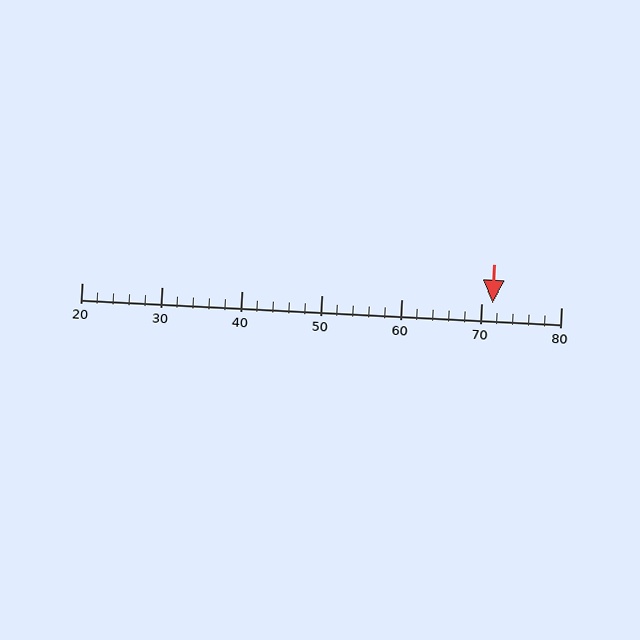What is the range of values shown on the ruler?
The ruler shows values from 20 to 80.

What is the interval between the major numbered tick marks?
The major tick marks are spaced 10 units apart.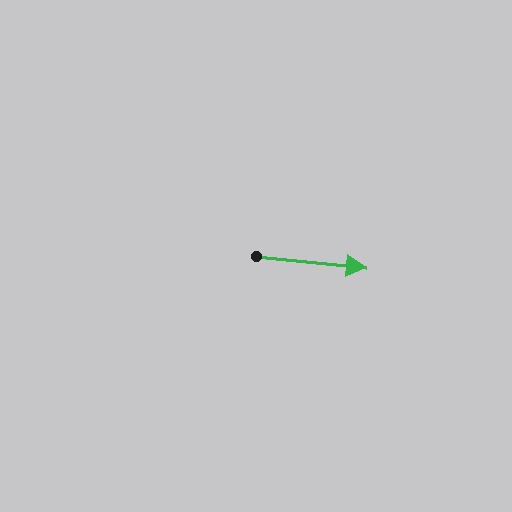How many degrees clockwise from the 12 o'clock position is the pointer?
Approximately 96 degrees.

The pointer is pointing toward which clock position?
Roughly 3 o'clock.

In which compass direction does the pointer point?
East.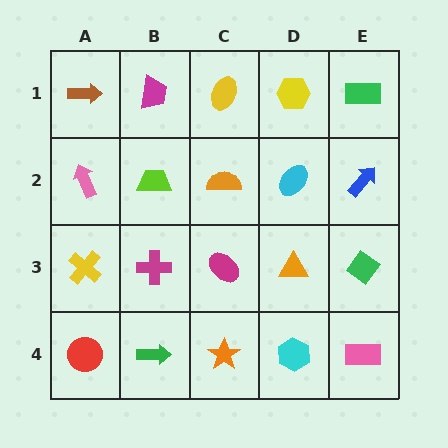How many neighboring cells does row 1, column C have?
3.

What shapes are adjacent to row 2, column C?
A yellow ellipse (row 1, column C), a magenta ellipse (row 3, column C), a lime trapezoid (row 2, column B), a cyan ellipse (row 2, column D).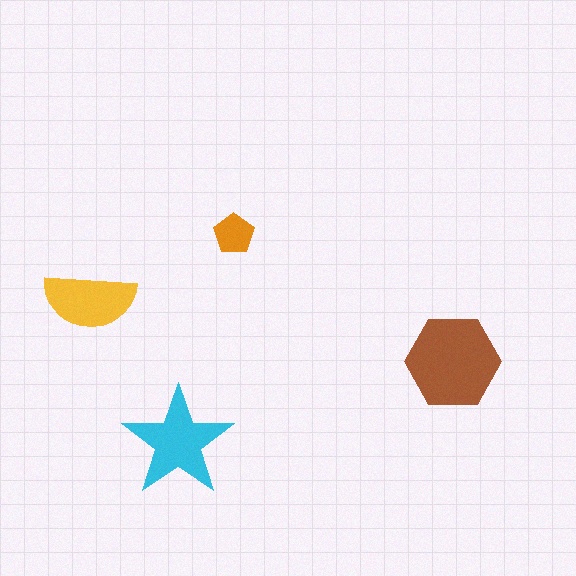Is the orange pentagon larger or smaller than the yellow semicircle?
Smaller.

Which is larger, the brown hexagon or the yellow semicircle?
The brown hexagon.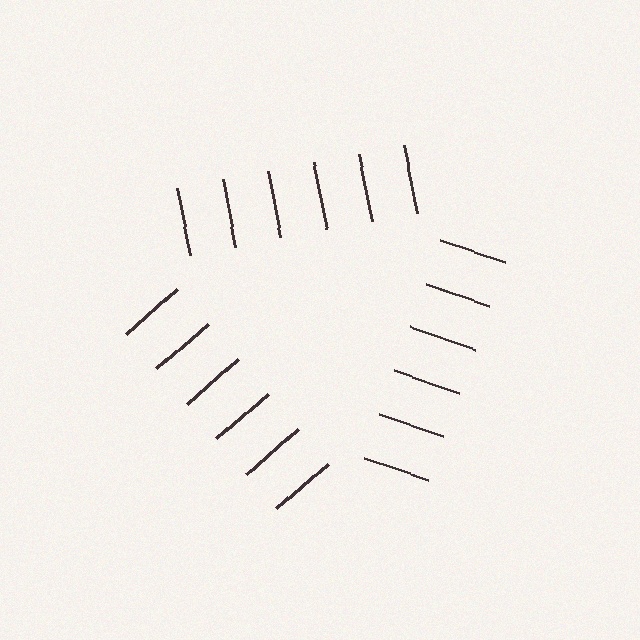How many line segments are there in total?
18 — 6 along each of the 3 edges.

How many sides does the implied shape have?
3 sides — the line-ends trace a triangle.